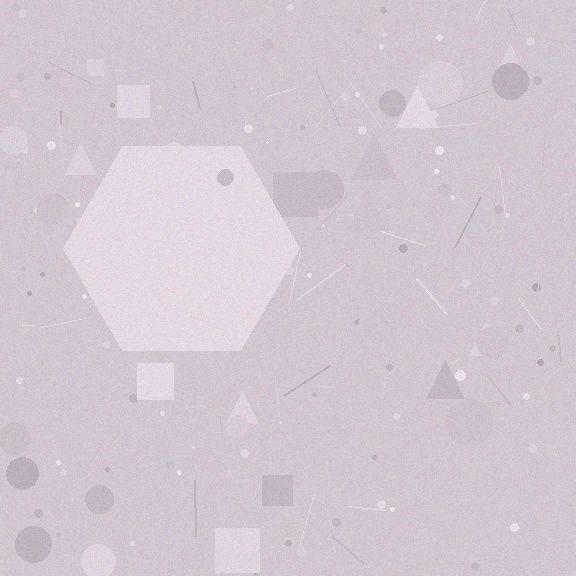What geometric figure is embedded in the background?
A hexagon is embedded in the background.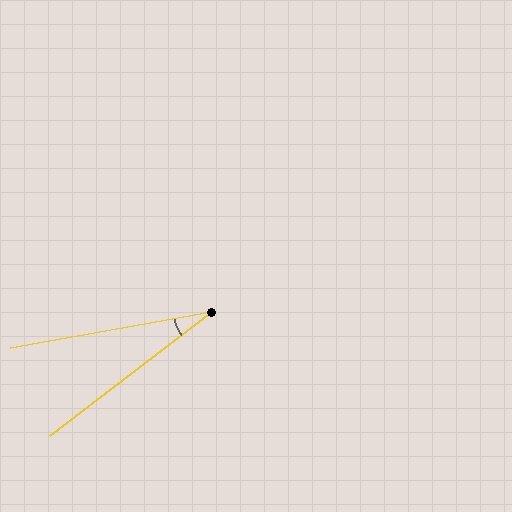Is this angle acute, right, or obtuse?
It is acute.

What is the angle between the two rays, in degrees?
Approximately 27 degrees.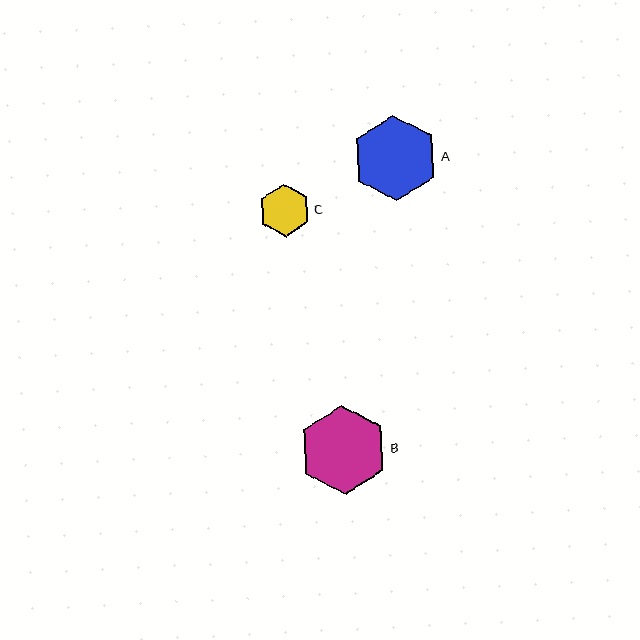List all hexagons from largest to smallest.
From largest to smallest: B, A, C.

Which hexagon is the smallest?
Hexagon C is the smallest with a size of approximately 53 pixels.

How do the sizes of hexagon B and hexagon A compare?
Hexagon B and hexagon A are approximately the same size.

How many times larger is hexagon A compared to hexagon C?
Hexagon A is approximately 1.6 times the size of hexagon C.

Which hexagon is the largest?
Hexagon B is the largest with a size of approximately 89 pixels.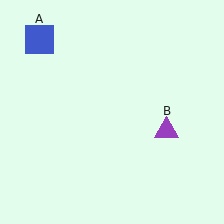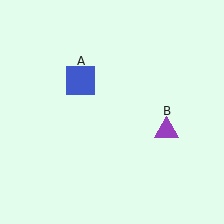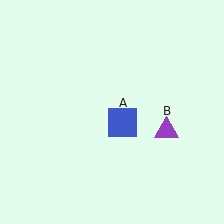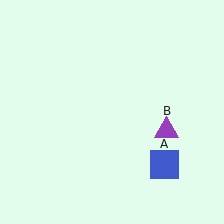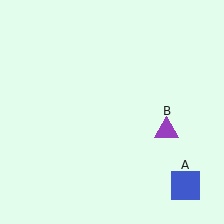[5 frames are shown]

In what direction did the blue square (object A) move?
The blue square (object A) moved down and to the right.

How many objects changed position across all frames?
1 object changed position: blue square (object A).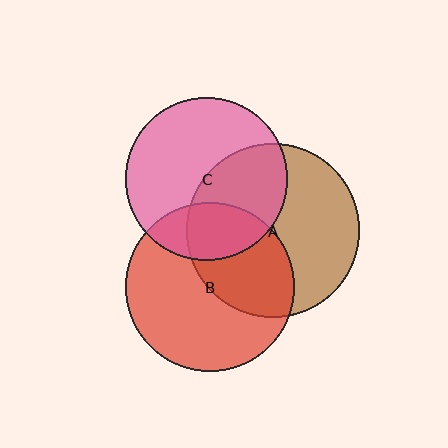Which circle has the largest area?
Circle A (brown).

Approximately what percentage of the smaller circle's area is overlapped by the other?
Approximately 25%.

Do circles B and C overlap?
Yes.